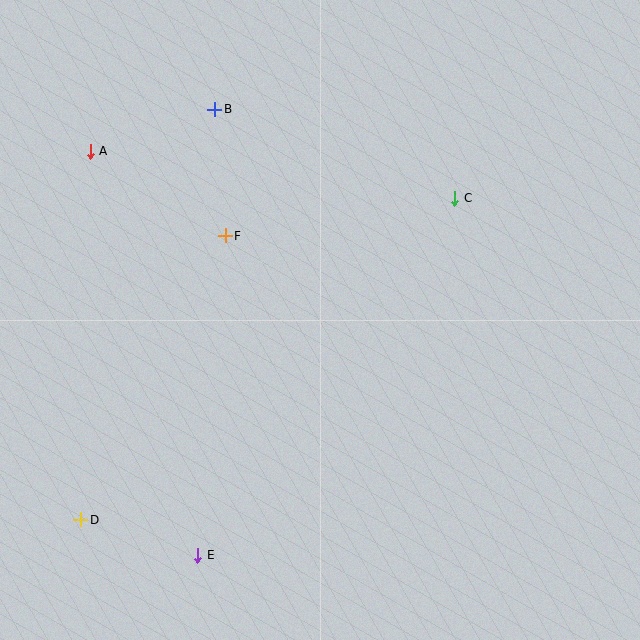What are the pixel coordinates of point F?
Point F is at (225, 236).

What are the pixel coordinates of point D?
Point D is at (81, 520).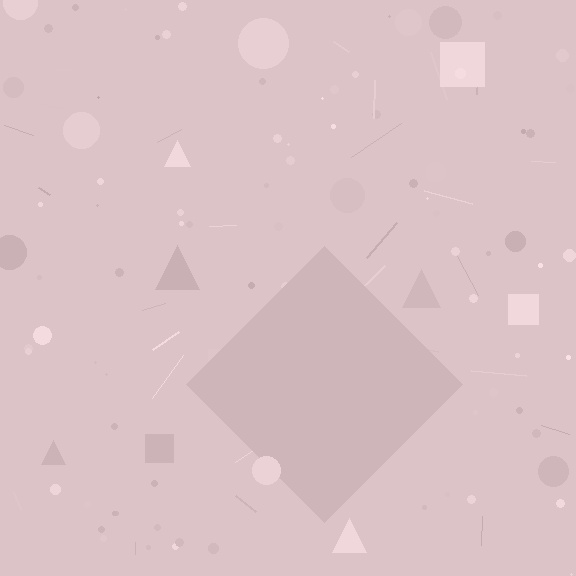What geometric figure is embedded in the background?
A diamond is embedded in the background.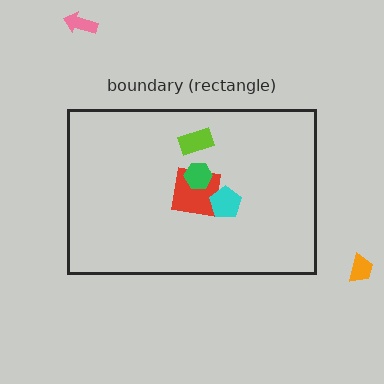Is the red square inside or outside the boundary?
Inside.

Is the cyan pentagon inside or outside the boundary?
Inside.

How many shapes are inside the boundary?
4 inside, 2 outside.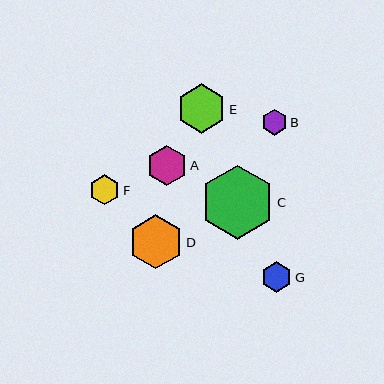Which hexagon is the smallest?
Hexagon B is the smallest with a size of approximately 25 pixels.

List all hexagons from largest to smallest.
From largest to smallest: C, D, E, A, G, F, B.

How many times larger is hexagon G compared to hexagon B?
Hexagon G is approximately 1.2 times the size of hexagon B.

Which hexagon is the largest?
Hexagon C is the largest with a size of approximately 74 pixels.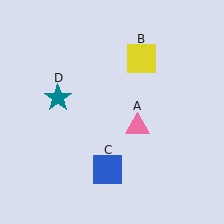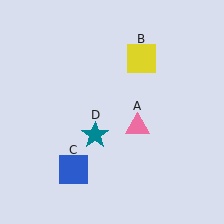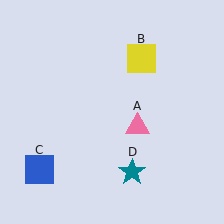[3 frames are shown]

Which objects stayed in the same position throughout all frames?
Pink triangle (object A) and yellow square (object B) remained stationary.